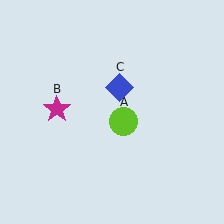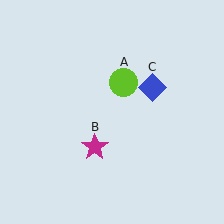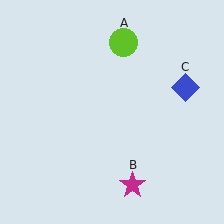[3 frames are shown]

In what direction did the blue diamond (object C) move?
The blue diamond (object C) moved right.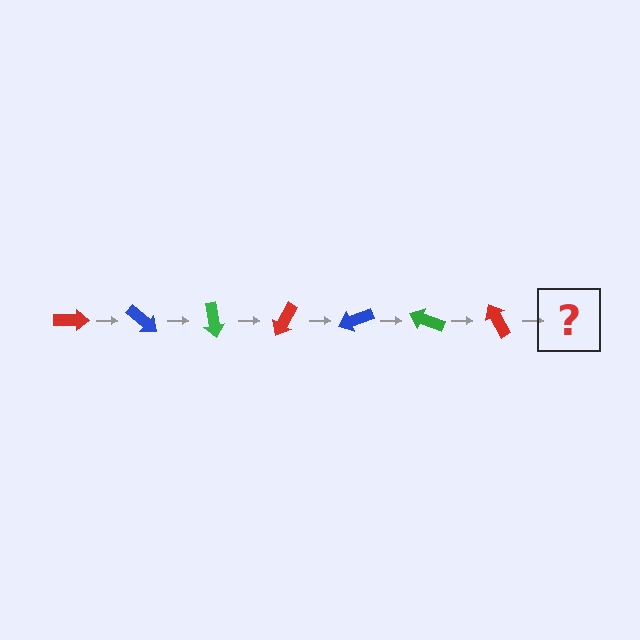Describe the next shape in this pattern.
It should be a blue arrow, rotated 280 degrees from the start.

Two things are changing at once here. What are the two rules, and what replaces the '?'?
The two rules are that it rotates 40 degrees each step and the color cycles through red, blue, and green. The '?' should be a blue arrow, rotated 280 degrees from the start.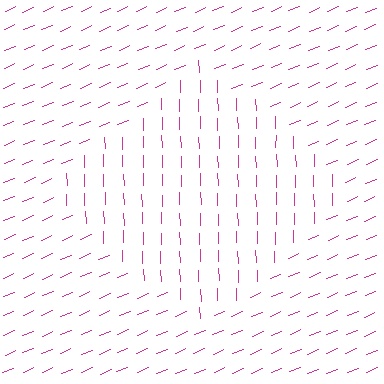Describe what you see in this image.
The image is filled with small magenta line segments. A diamond region in the image has lines oriented differently from the surrounding lines, creating a visible texture boundary.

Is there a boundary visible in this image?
Yes, there is a texture boundary formed by a change in line orientation.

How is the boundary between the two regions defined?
The boundary is defined purely by a change in line orientation (approximately 69 degrees difference). All lines are the same color and thickness.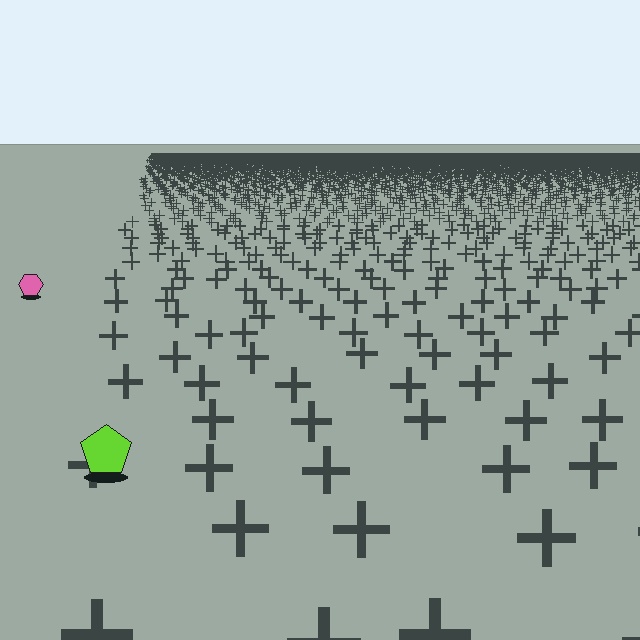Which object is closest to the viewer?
The lime pentagon is closest. The texture marks near it are larger and more spread out.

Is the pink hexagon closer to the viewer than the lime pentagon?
No. The lime pentagon is closer — you can tell from the texture gradient: the ground texture is coarser near it.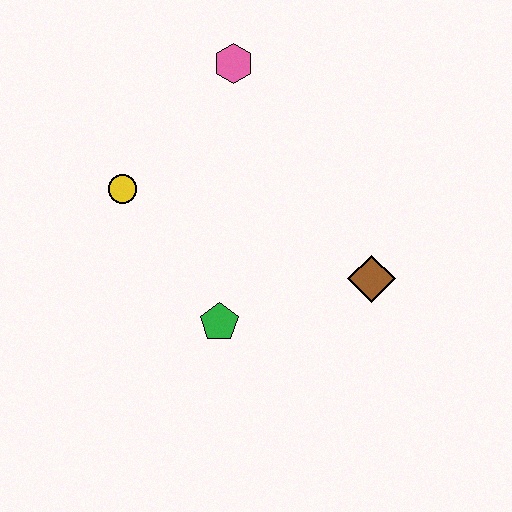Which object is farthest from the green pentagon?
The pink hexagon is farthest from the green pentagon.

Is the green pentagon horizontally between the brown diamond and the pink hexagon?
No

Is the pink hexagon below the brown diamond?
No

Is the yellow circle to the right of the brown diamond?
No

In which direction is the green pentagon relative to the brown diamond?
The green pentagon is to the left of the brown diamond.